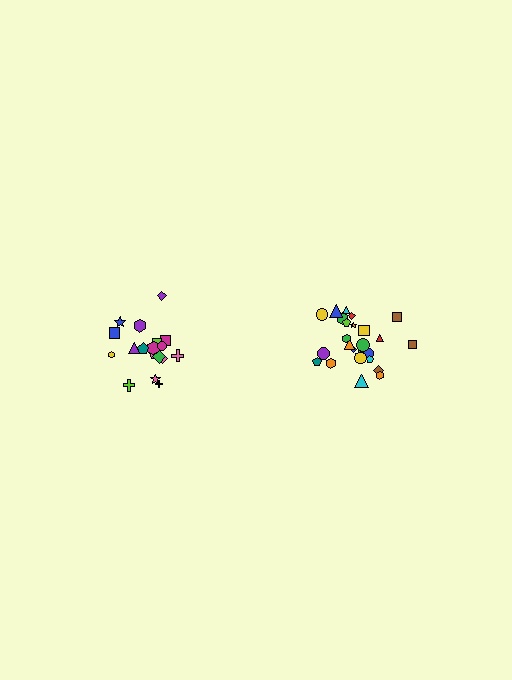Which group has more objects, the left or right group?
The right group.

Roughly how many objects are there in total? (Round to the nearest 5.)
Roughly 45 objects in total.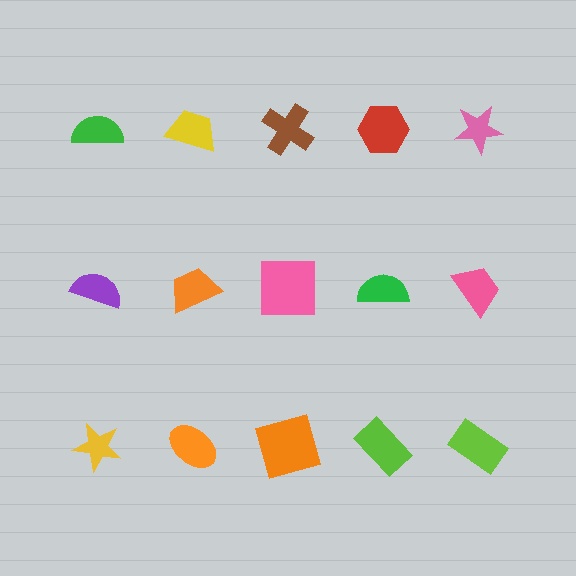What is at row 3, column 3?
An orange square.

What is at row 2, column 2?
An orange trapezoid.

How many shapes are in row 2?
5 shapes.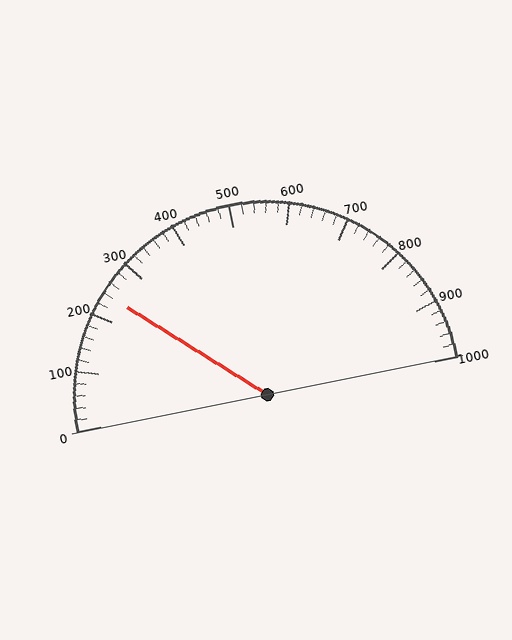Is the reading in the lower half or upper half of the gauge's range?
The reading is in the lower half of the range (0 to 1000).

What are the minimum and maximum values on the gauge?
The gauge ranges from 0 to 1000.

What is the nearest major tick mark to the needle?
The nearest major tick mark is 200.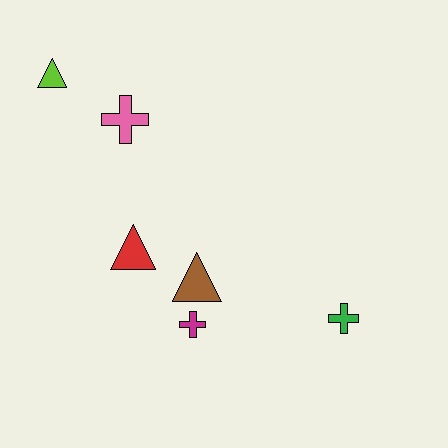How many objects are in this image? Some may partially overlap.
There are 6 objects.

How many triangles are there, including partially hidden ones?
There are 3 triangles.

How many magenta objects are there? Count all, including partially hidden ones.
There is 1 magenta object.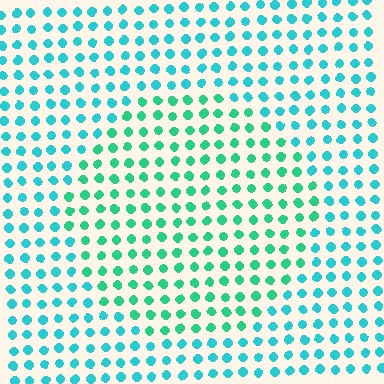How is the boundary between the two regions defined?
The boundary is defined purely by a slight shift in hue (about 29 degrees). Spacing, size, and orientation are identical on both sides.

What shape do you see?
I see a circle.